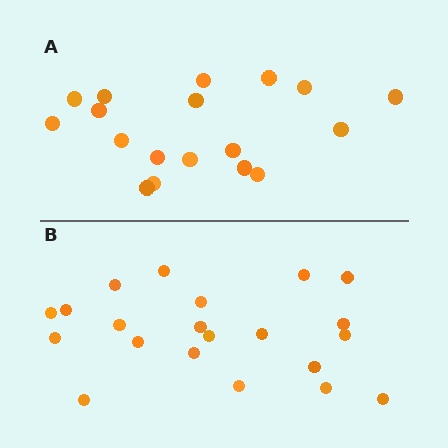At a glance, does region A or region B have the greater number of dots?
Region B (the bottom region) has more dots.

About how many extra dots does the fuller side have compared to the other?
Region B has just a few more — roughly 2 or 3 more dots than region A.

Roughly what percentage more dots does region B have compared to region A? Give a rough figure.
About 15% more.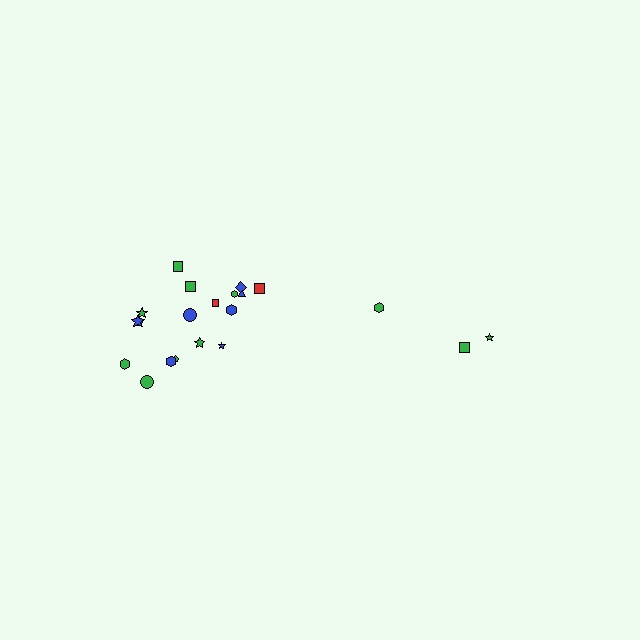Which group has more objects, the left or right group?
The left group.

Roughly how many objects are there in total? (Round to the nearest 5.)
Roughly 20 objects in total.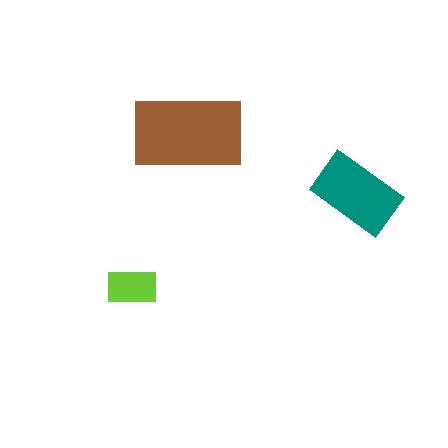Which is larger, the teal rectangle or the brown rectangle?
The brown one.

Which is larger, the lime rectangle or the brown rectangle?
The brown one.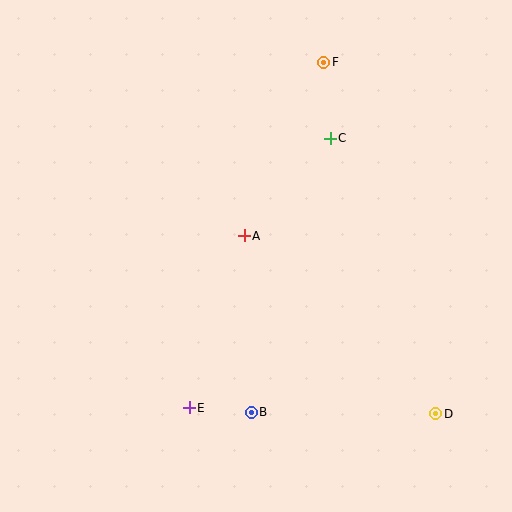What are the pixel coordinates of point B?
Point B is at (251, 412).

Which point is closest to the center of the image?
Point A at (244, 236) is closest to the center.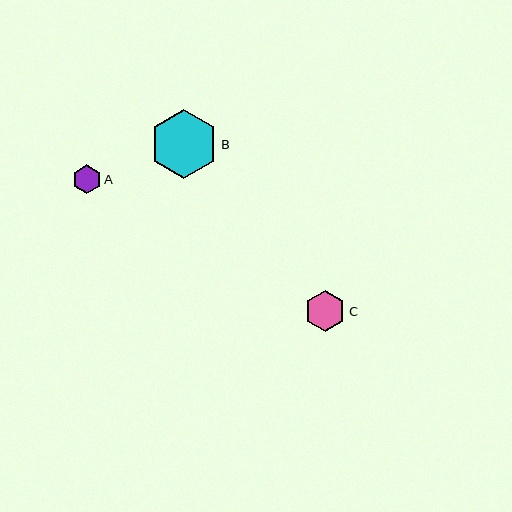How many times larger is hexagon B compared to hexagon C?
Hexagon B is approximately 1.7 times the size of hexagon C.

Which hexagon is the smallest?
Hexagon A is the smallest with a size of approximately 29 pixels.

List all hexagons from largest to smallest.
From largest to smallest: B, C, A.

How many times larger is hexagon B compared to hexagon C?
Hexagon B is approximately 1.7 times the size of hexagon C.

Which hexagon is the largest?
Hexagon B is the largest with a size of approximately 69 pixels.